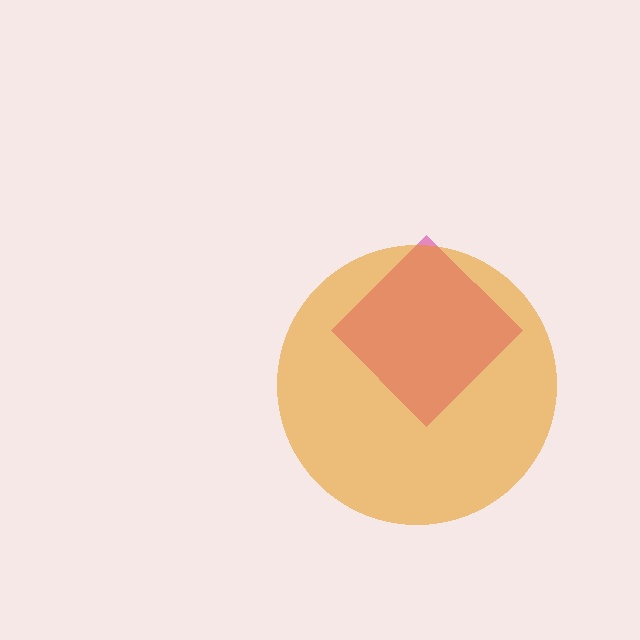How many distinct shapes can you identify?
There are 2 distinct shapes: a magenta diamond, an orange circle.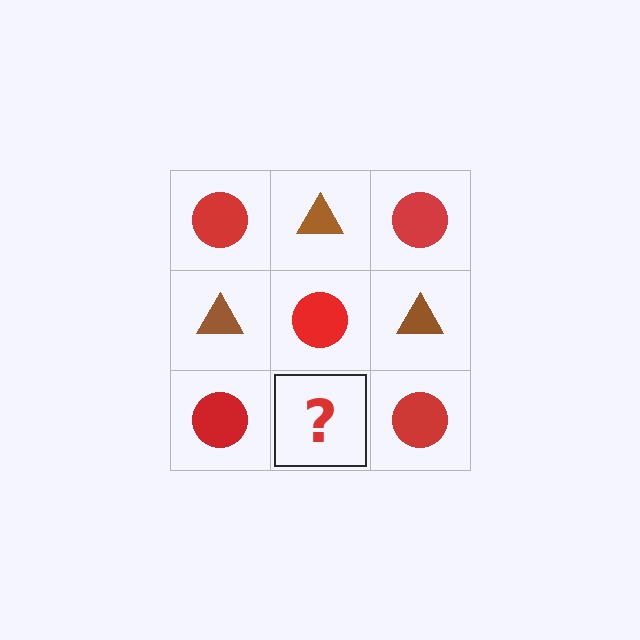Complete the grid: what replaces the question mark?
The question mark should be replaced with a brown triangle.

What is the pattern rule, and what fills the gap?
The rule is that it alternates red circle and brown triangle in a checkerboard pattern. The gap should be filled with a brown triangle.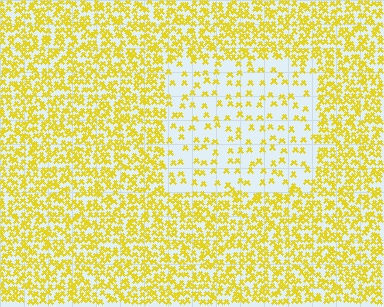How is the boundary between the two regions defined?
The boundary is defined by a change in element density (approximately 2.8x ratio). All elements are the same color, size, and shape.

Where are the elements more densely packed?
The elements are more densely packed outside the rectangle boundary.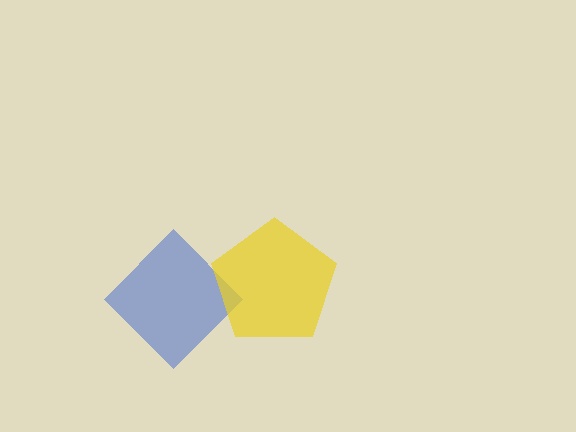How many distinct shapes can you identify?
There are 2 distinct shapes: a blue diamond, a yellow pentagon.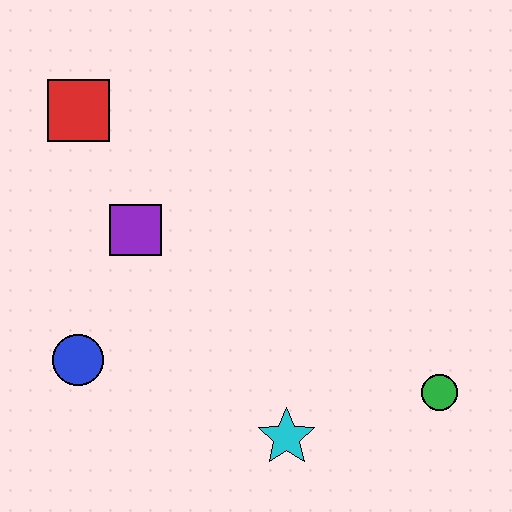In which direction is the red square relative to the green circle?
The red square is to the left of the green circle.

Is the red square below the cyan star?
No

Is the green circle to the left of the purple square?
No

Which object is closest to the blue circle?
The purple square is closest to the blue circle.